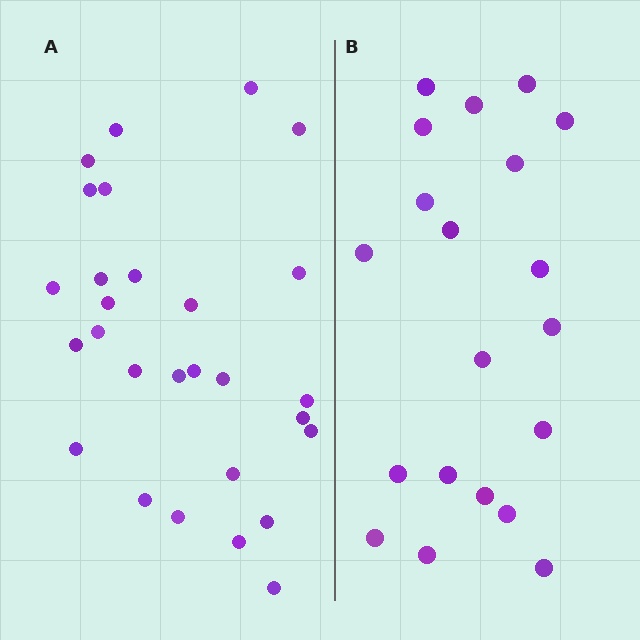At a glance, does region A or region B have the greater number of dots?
Region A (the left region) has more dots.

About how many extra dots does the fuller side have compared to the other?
Region A has roughly 8 or so more dots than region B.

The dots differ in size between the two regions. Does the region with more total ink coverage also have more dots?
No. Region B has more total ink coverage because its dots are larger, but region A actually contains more individual dots. Total area can be misleading — the number of items is what matters here.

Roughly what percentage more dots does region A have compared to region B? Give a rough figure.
About 40% more.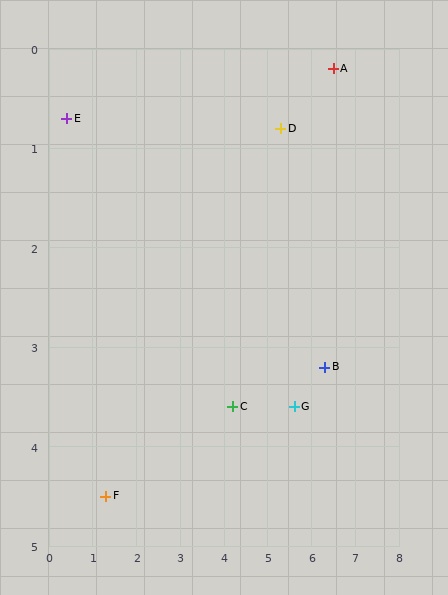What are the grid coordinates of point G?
Point G is at approximately (5.6, 3.6).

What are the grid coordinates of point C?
Point C is at approximately (4.2, 3.6).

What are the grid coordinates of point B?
Point B is at approximately (6.3, 3.2).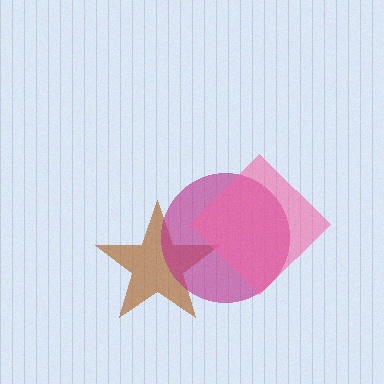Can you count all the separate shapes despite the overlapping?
Yes, there are 3 separate shapes.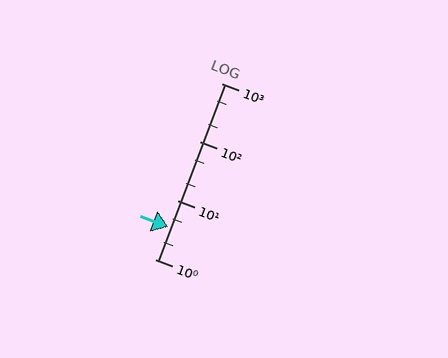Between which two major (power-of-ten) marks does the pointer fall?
The pointer is between 1 and 10.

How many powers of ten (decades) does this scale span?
The scale spans 3 decades, from 1 to 1000.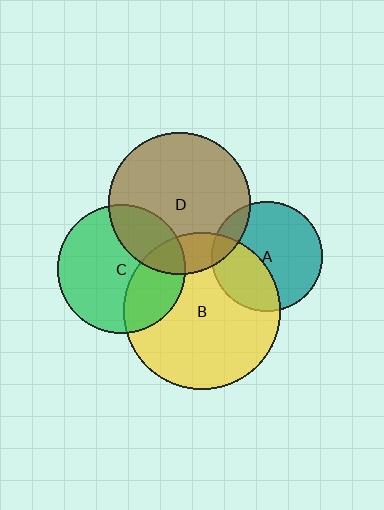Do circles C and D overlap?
Yes.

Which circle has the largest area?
Circle B (yellow).